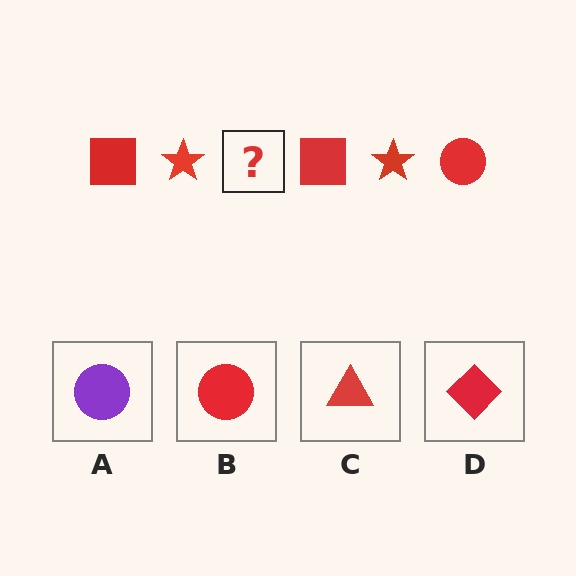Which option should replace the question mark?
Option B.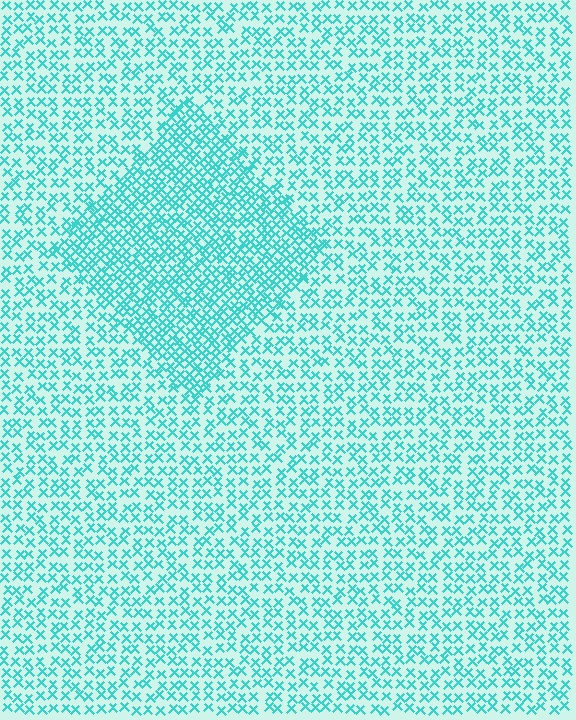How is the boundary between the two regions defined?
The boundary is defined by a change in element density (approximately 1.8x ratio). All elements are the same color, size, and shape.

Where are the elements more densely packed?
The elements are more densely packed inside the diamond boundary.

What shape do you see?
I see a diamond.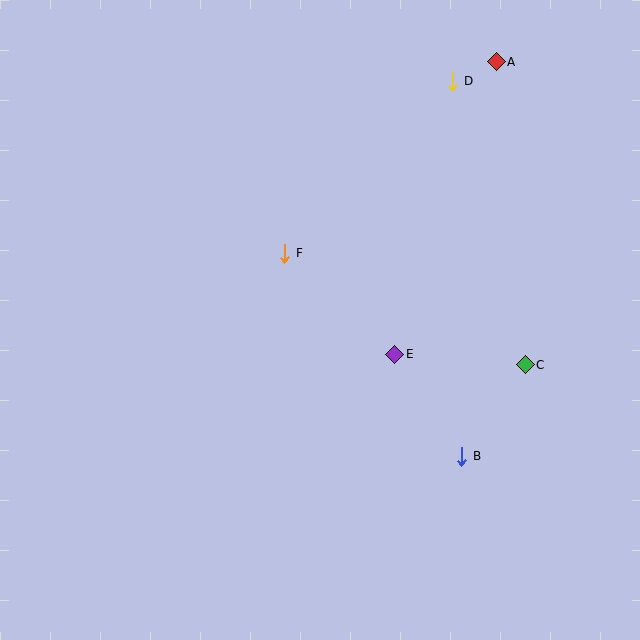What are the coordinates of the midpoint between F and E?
The midpoint between F and E is at (340, 304).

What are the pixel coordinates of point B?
Point B is at (462, 456).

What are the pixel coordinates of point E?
Point E is at (395, 354).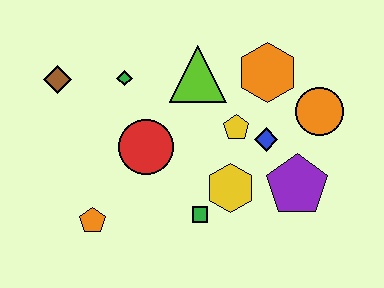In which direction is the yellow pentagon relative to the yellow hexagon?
The yellow pentagon is above the yellow hexagon.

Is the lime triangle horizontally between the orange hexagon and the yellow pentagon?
No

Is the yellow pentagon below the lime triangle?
Yes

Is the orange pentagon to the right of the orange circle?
No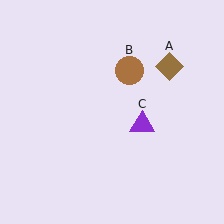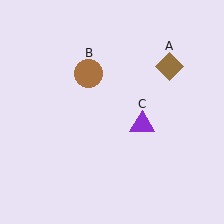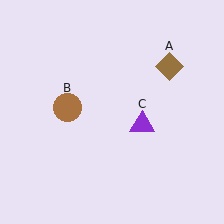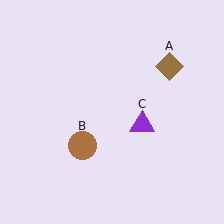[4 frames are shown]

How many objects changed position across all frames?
1 object changed position: brown circle (object B).